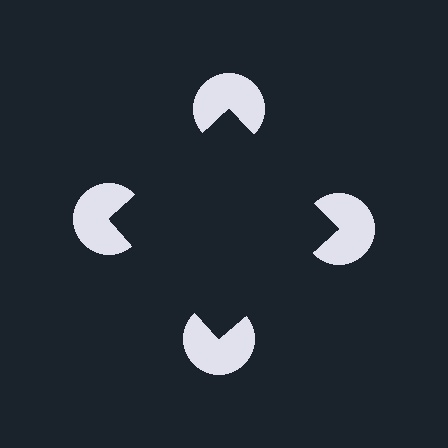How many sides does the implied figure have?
4 sides.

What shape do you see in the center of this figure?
An illusory square — its edges are inferred from the aligned wedge cuts in the pac-man discs, not physically drawn.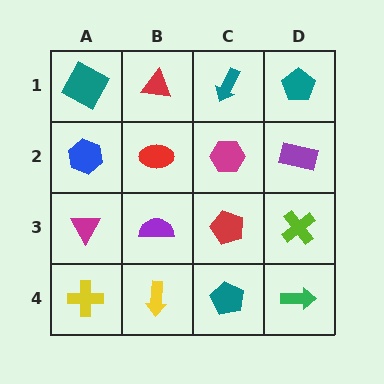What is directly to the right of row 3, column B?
A red pentagon.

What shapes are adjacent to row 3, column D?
A purple rectangle (row 2, column D), a green arrow (row 4, column D), a red pentagon (row 3, column C).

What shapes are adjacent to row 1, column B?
A red ellipse (row 2, column B), a teal square (row 1, column A), a teal arrow (row 1, column C).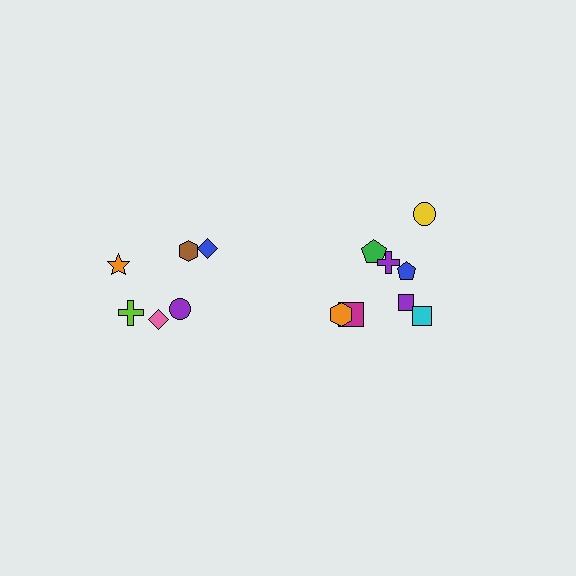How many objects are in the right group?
There are 8 objects.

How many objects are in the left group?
There are 6 objects.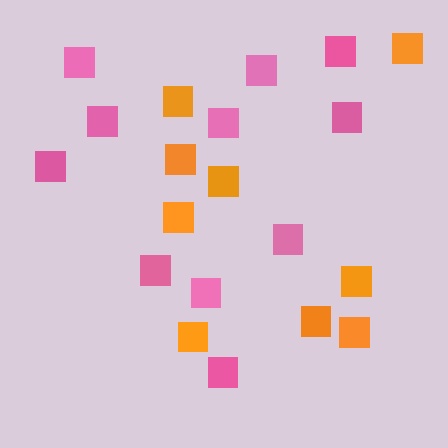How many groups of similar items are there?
There are 2 groups: one group of pink squares (11) and one group of orange squares (9).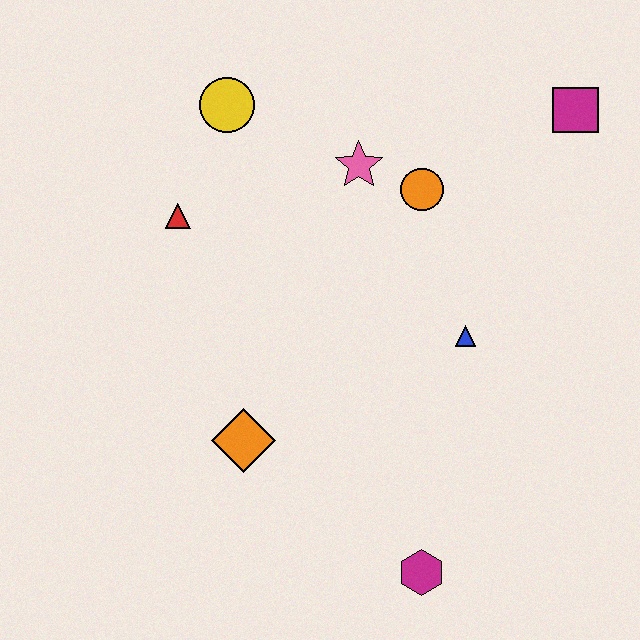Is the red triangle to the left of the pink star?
Yes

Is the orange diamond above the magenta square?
No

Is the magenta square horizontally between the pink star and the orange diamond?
No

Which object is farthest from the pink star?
The magenta hexagon is farthest from the pink star.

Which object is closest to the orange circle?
The pink star is closest to the orange circle.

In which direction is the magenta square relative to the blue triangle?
The magenta square is above the blue triangle.